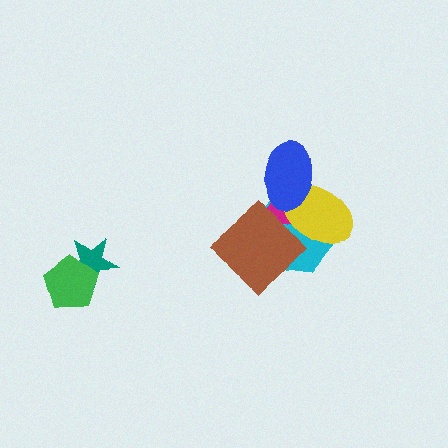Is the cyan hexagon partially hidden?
Yes, it is partially covered by another shape.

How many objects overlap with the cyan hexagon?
4 objects overlap with the cyan hexagon.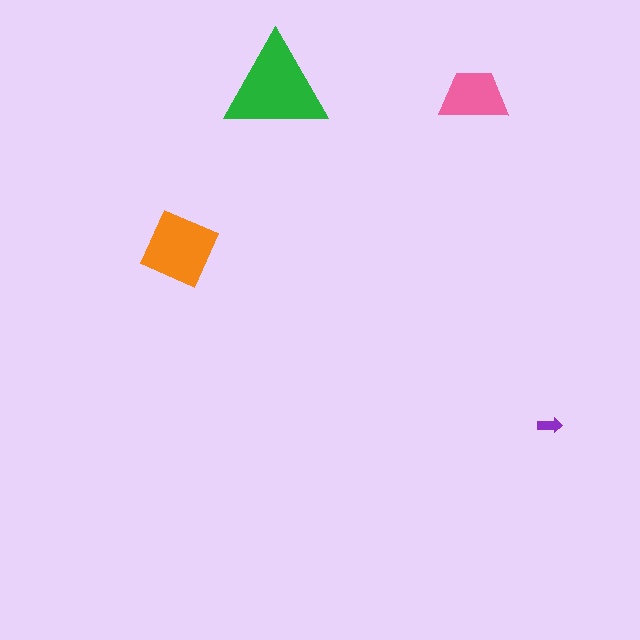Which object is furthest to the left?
The orange diamond is leftmost.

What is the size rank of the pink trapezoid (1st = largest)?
3rd.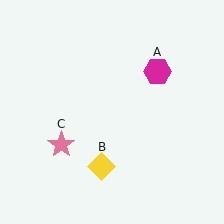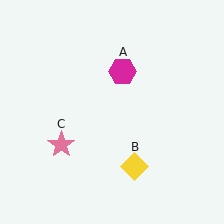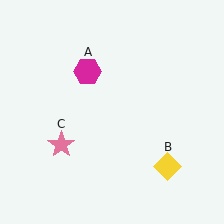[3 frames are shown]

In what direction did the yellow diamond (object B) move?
The yellow diamond (object B) moved right.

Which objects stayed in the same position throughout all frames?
Pink star (object C) remained stationary.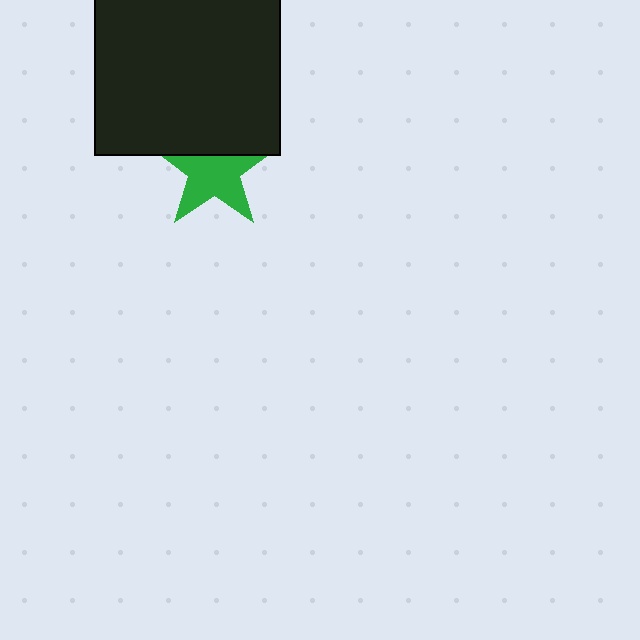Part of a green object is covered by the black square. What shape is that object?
It is a star.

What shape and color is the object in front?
The object in front is a black square.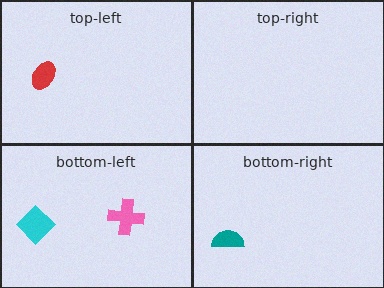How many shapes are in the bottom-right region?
1.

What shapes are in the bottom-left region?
The cyan diamond, the pink cross.